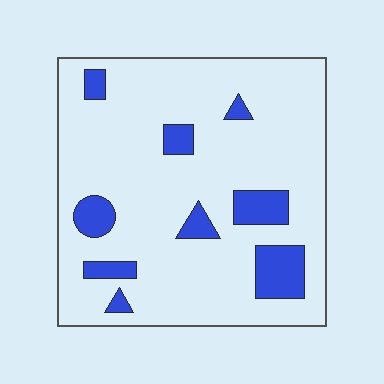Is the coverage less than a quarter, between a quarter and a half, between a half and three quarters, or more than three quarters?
Less than a quarter.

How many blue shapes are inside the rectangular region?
9.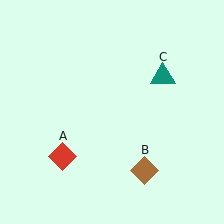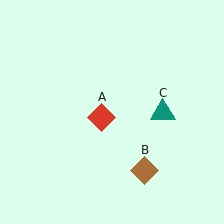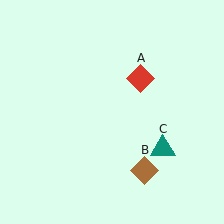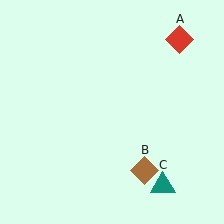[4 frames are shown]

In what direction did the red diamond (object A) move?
The red diamond (object A) moved up and to the right.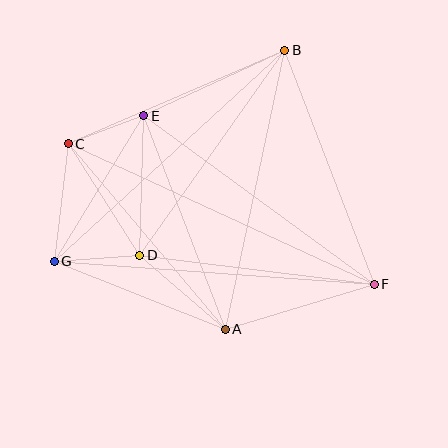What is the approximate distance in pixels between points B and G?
The distance between B and G is approximately 312 pixels.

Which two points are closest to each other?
Points C and E are closest to each other.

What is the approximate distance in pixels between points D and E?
The distance between D and E is approximately 139 pixels.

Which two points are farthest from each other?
Points C and F are farthest from each other.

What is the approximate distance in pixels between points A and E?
The distance between A and E is approximately 228 pixels.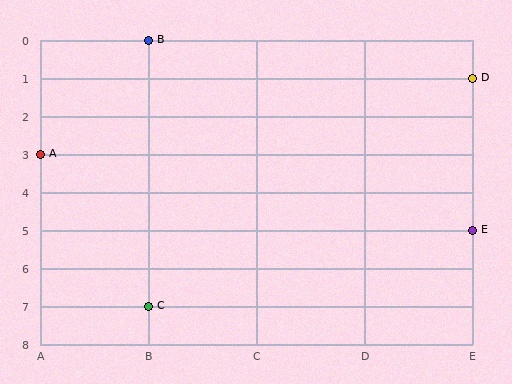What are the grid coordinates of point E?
Point E is at grid coordinates (E, 5).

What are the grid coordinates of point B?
Point B is at grid coordinates (B, 0).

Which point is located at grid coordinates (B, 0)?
Point B is at (B, 0).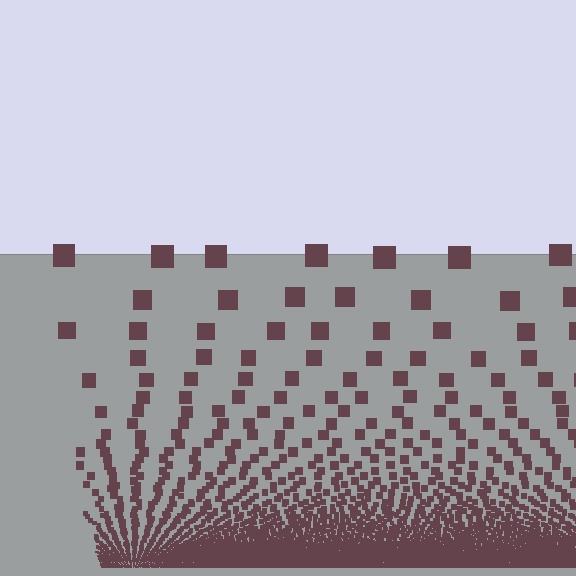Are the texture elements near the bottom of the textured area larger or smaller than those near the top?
Smaller. The gradient is inverted — elements near the bottom are smaller and denser.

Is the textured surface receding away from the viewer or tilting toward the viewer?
The surface appears to tilt toward the viewer. Texture elements get larger and sparser toward the top.